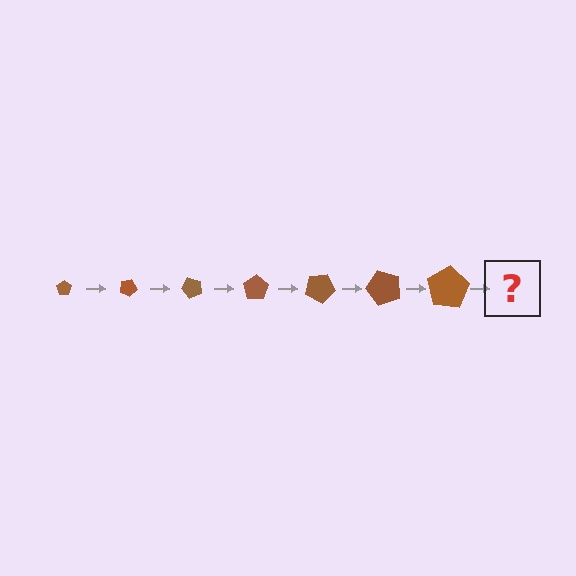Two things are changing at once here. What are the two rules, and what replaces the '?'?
The two rules are that the pentagon grows larger each step and it rotates 25 degrees each step. The '?' should be a pentagon, larger than the previous one and rotated 175 degrees from the start.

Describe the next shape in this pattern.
It should be a pentagon, larger than the previous one and rotated 175 degrees from the start.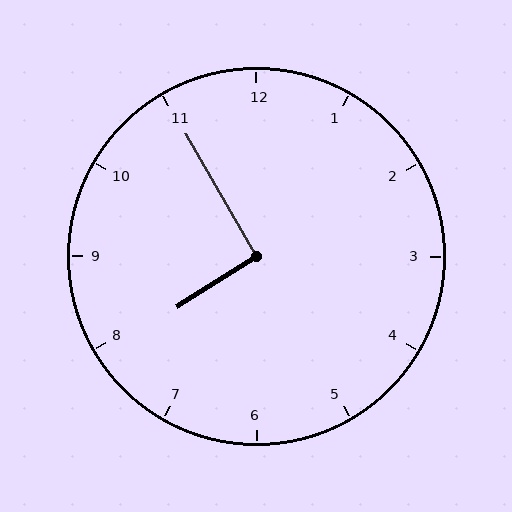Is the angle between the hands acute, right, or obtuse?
It is right.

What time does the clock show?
7:55.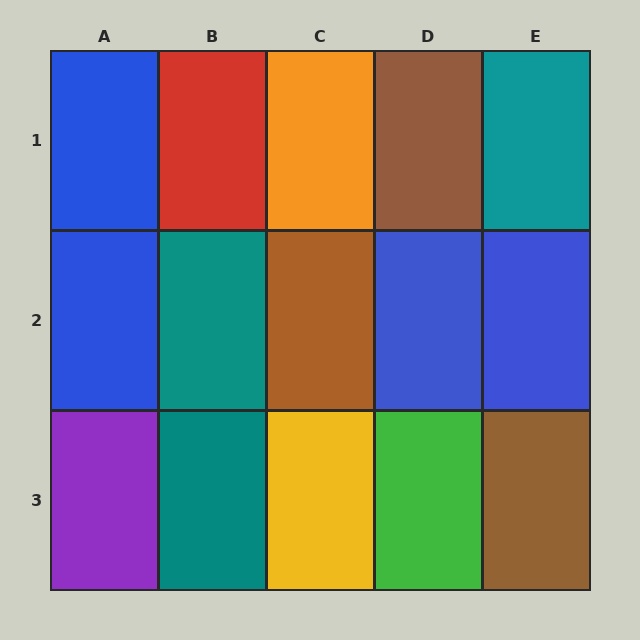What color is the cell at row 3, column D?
Green.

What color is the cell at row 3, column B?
Teal.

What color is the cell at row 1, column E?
Teal.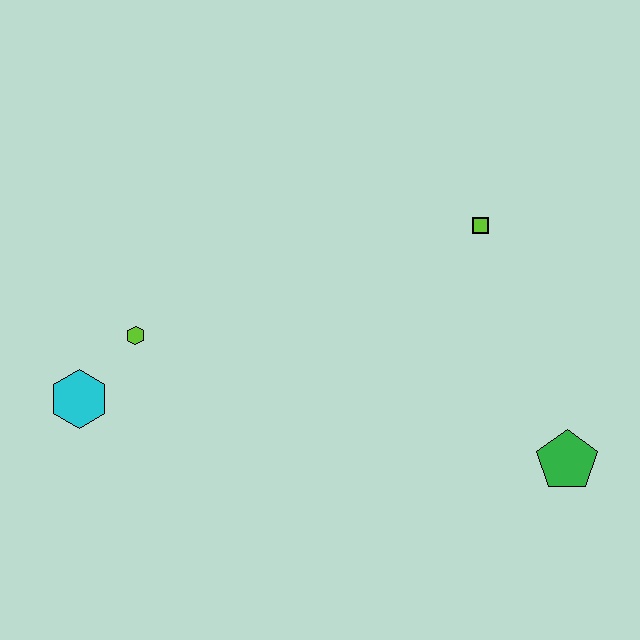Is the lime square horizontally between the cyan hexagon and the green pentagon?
Yes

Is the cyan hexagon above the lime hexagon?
No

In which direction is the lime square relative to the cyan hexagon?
The lime square is to the right of the cyan hexagon.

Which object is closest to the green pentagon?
The lime square is closest to the green pentagon.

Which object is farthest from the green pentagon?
The cyan hexagon is farthest from the green pentagon.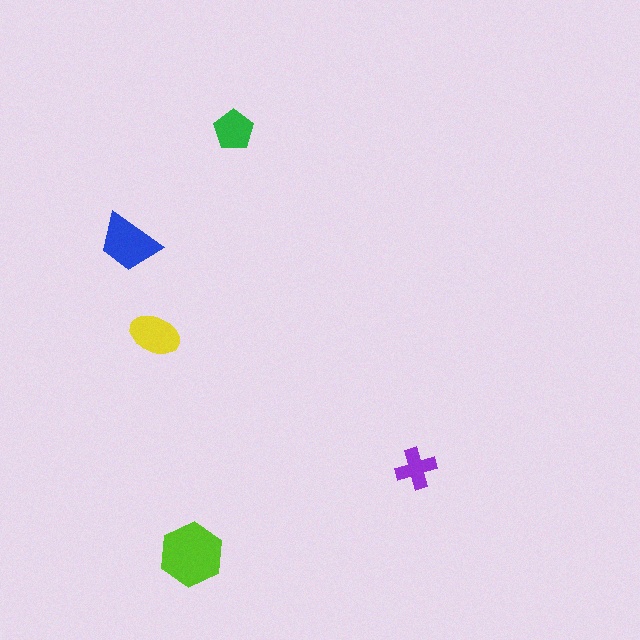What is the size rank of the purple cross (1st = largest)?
5th.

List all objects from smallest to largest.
The purple cross, the green pentagon, the yellow ellipse, the blue trapezoid, the lime hexagon.